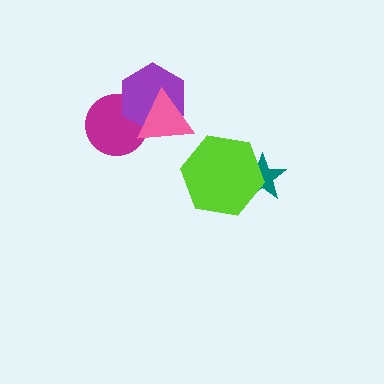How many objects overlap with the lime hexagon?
1 object overlaps with the lime hexagon.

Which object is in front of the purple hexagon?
The pink triangle is in front of the purple hexagon.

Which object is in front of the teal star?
The lime hexagon is in front of the teal star.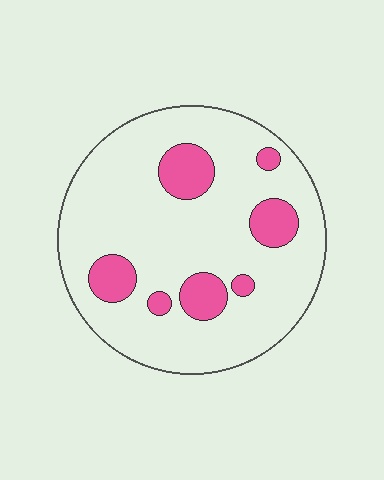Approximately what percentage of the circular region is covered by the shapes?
Approximately 15%.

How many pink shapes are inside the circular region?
7.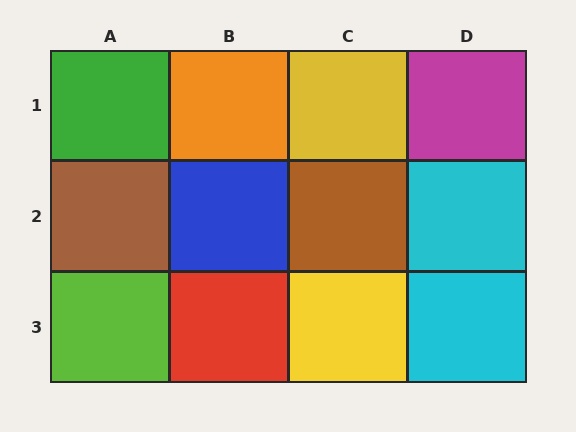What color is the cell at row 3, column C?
Yellow.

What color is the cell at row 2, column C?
Brown.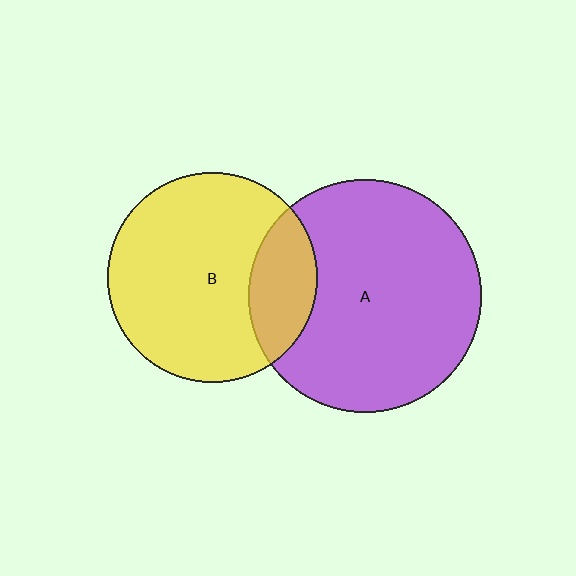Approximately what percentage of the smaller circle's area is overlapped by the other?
Approximately 20%.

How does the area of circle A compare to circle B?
Approximately 1.2 times.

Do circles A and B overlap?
Yes.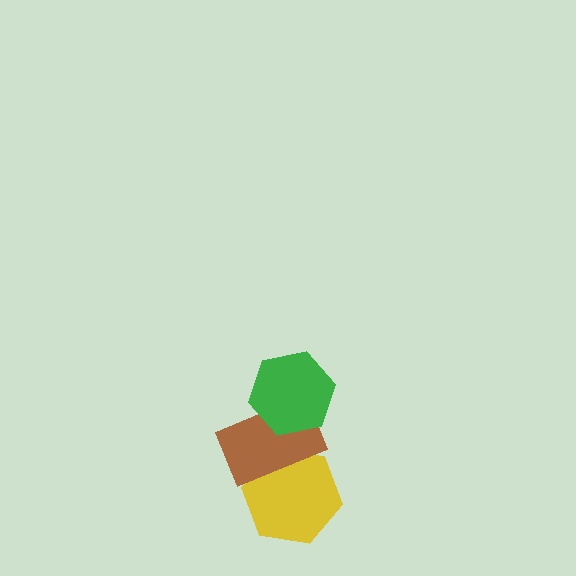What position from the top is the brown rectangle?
The brown rectangle is 2nd from the top.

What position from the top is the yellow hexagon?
The yellow hexagon is 3rd from the top.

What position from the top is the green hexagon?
The green hexagon is 1st from the top.